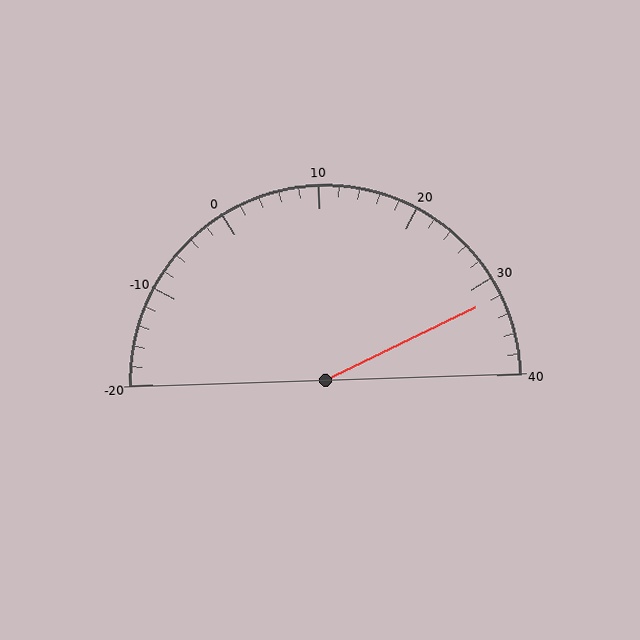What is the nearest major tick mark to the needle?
The nearest major tick mark is 30.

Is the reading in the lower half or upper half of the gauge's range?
The reading is in the upper half of the range (-20 to 40).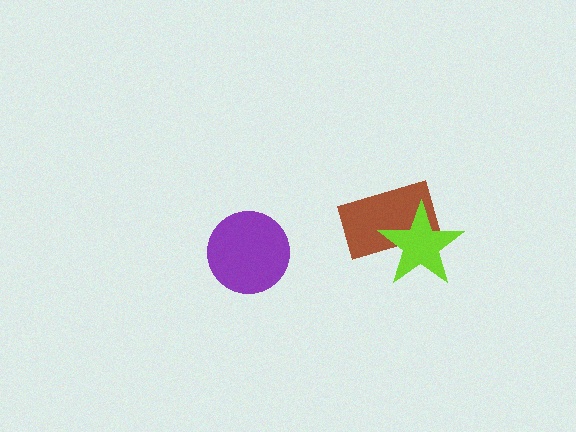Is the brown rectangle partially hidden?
Yes, it is partially covered by another shape.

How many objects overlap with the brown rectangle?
1 object overlaps with the brown rectangle.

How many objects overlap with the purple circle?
0 objects overlap with the purple circle.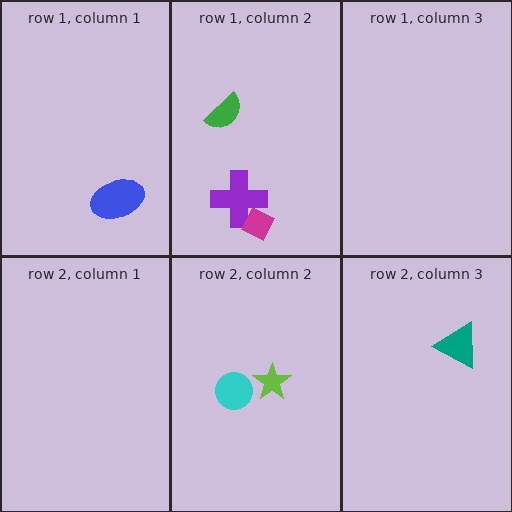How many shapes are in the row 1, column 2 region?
3.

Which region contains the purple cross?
The row 1, column 2 region.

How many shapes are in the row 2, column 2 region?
2.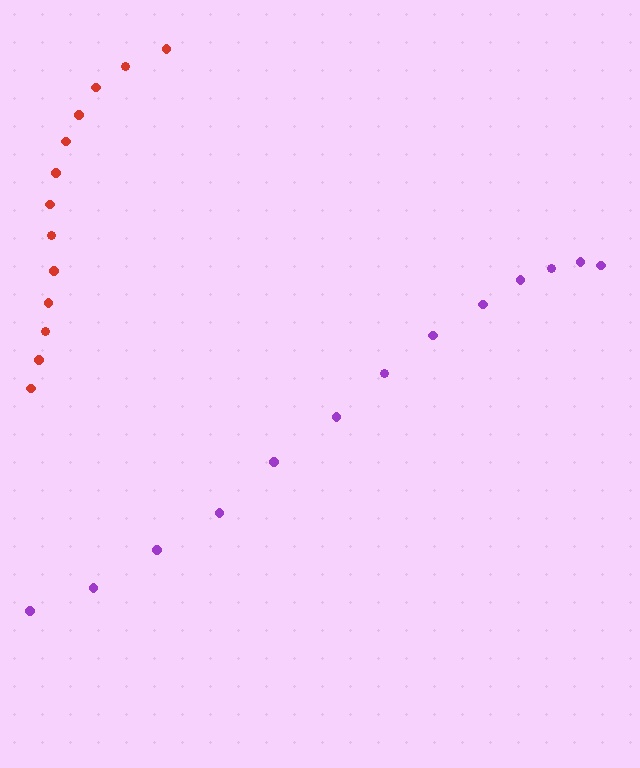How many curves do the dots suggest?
There are 2 distinct paths.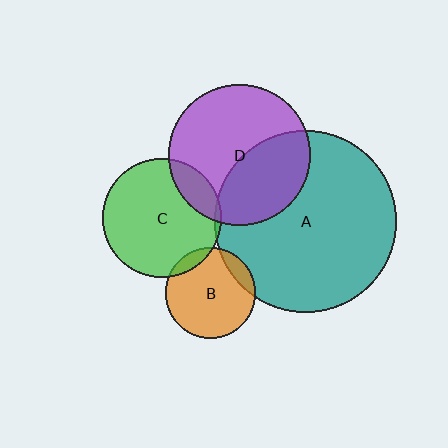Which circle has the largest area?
Circle A (teal).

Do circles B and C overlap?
Yes.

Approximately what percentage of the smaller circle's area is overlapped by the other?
Approximately 10%.